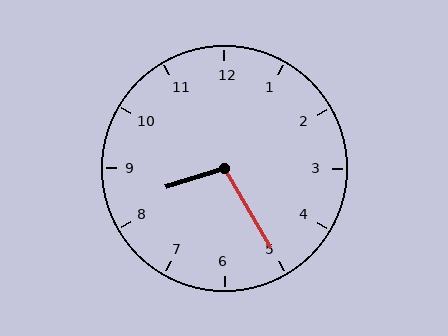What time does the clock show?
8:25.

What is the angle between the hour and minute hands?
Approximately 102 degrees.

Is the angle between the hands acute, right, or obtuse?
It is obtuse.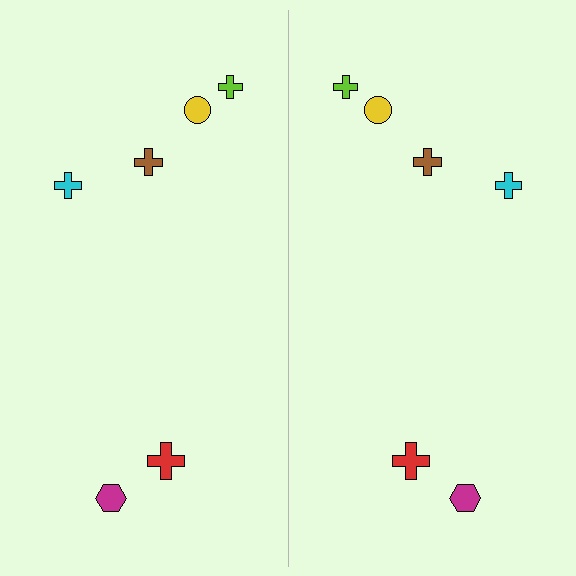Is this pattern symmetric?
Yes, this pattern has bilateral (reflection) symmetry.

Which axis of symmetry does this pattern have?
The pattern has a vertical axis of symmetry running through the center of the image.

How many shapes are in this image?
There are 12 shapes in this image.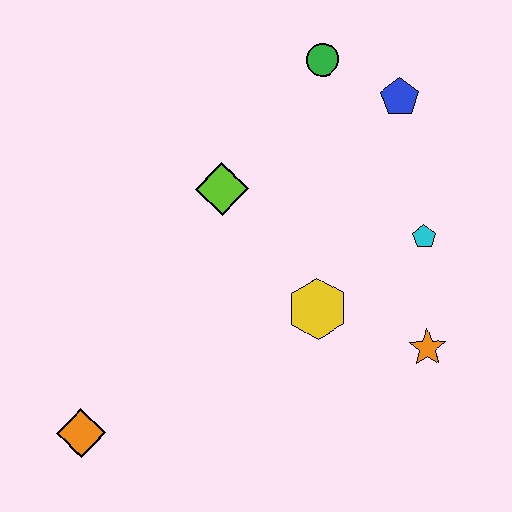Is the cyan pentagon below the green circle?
Yes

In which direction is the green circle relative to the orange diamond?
The green circle is above the orange diamond.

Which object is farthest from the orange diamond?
The blue pentagon is farthest from the orange diamond.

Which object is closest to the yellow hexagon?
The orange star is closest to the yellow hexagon.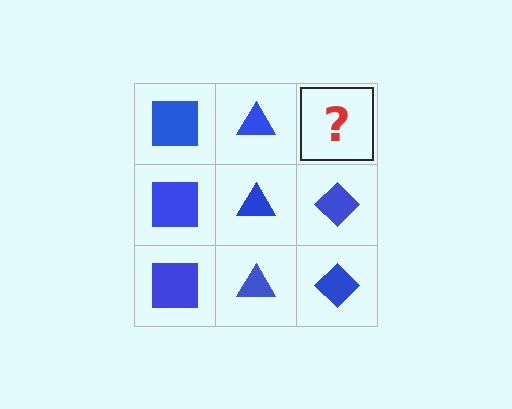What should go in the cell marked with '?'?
The missing cell should contain a blue diamond.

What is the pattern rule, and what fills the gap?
The rule is that each column has a consistent shape. The gap should be filled with a blue diamond.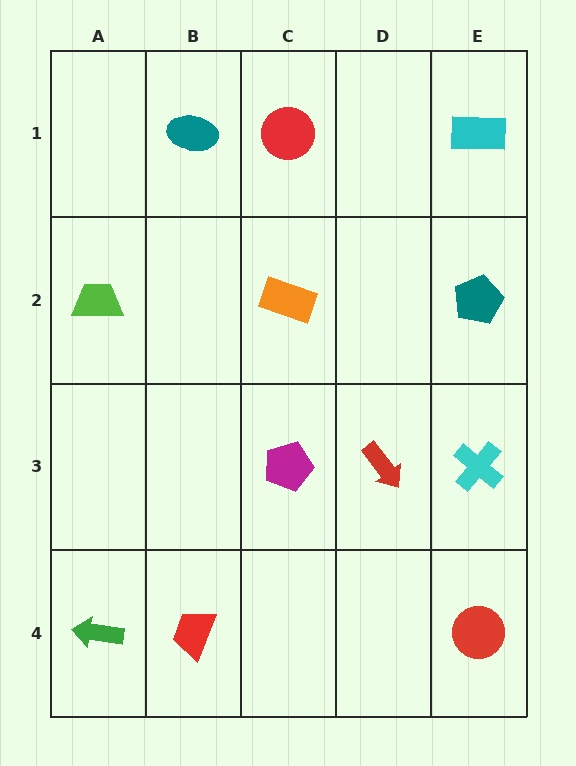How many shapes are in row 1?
3 shapes.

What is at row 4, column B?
A red trapezoid.